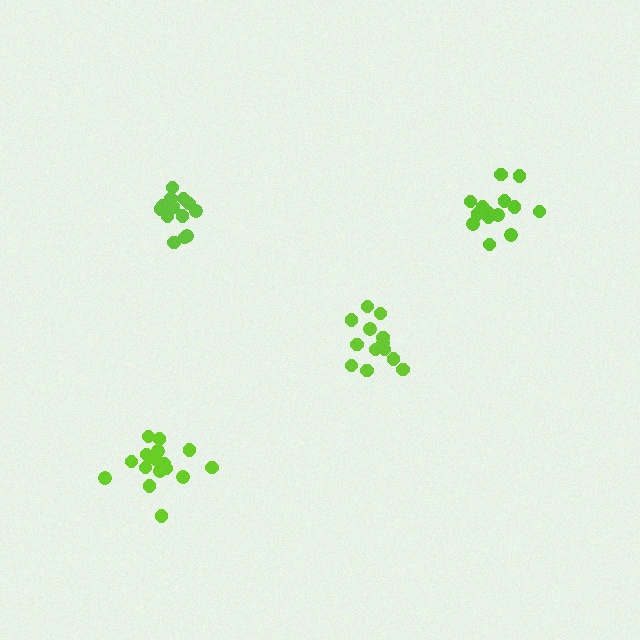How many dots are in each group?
Group 1: 13 dots, Group 2: 13 dots, Group 3: 15 dots, Group 4: 17 dots (58 total).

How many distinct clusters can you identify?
There are 4 distinct clusters.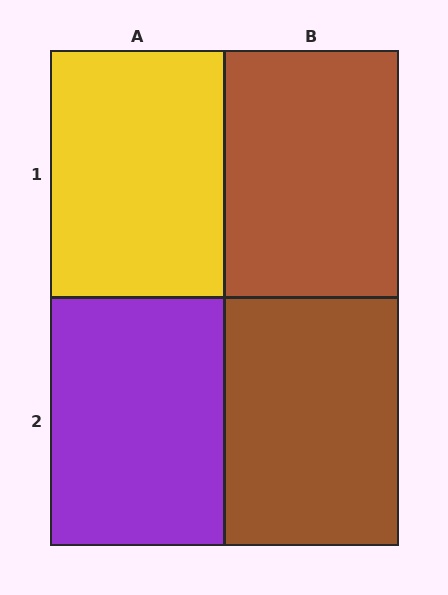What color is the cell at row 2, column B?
Brown.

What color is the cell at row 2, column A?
Purple.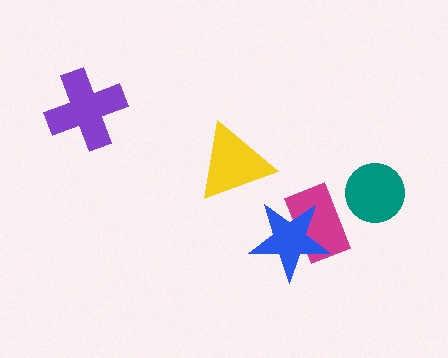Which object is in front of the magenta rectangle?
The blue star is in front of the magenta rectangle.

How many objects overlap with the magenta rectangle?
1 object overlaps with the magenta rectangle.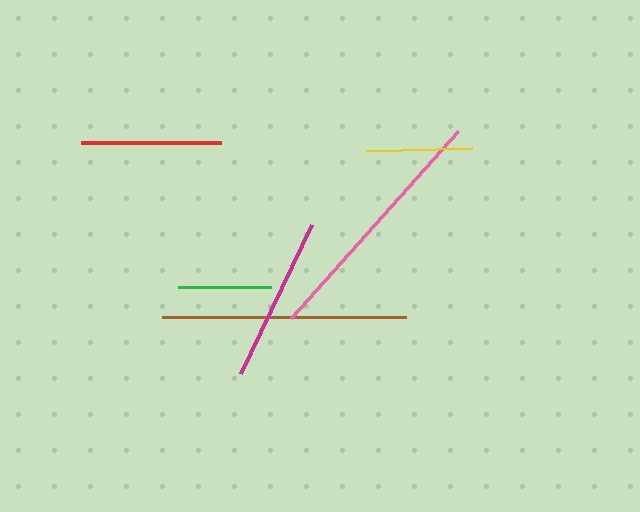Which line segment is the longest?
The pink line is the longest at approximately 251 pixels.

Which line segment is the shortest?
The green line is the shortest at approximately 94 pixels.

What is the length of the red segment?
The red segment is approximately 140 pixels long.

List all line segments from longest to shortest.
From longest to shortest: pink, brown, magenta, red, yellow, green.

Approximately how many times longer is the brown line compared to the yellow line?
The brown line is approximately 2.3 times the length of the yellow line.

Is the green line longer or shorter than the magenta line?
The magenta line is longer than the green line.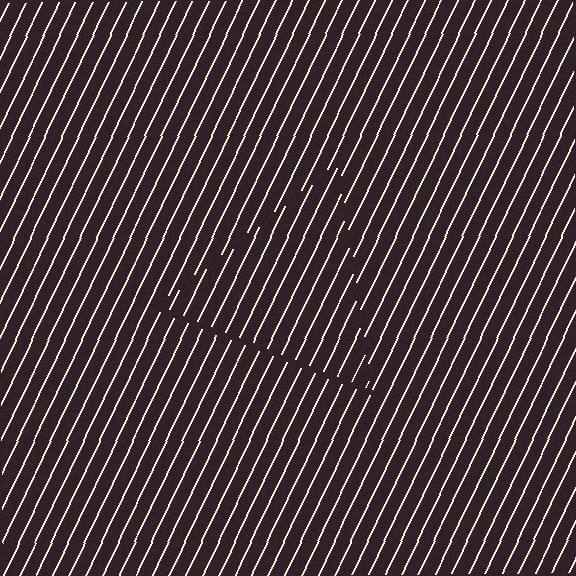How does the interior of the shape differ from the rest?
The interior of the shape contains the same grating, shifted by half a period — the contour is defined by the phase discontinuity where line-ends from the inner and outer gratings abut.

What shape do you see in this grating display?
An illusory triangle. The interior of the shape contains the same grating, shifted by half a period — the contour is defined by the phase discontinuity where line-ends from the inner and outer gratings abut.